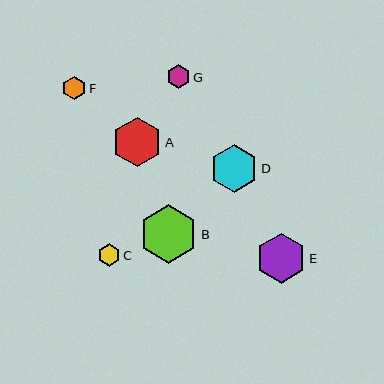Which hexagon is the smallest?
Hexagon C is the smallest with a size of approximately 23 pixels.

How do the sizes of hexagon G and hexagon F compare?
Hexagon G and hexagon F are approximately the same size.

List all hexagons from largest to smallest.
From largest to smallest: B, E, A, D, G, F, C.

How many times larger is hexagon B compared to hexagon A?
Hexagon B is approximately 1.2 times the size of hexagon A.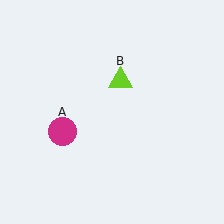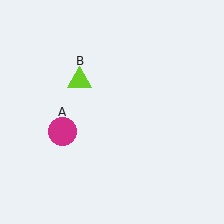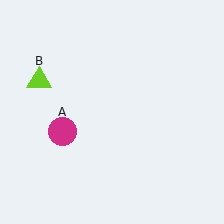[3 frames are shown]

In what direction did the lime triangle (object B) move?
The lime triangle (object B) moved left.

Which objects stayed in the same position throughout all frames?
Magenta circle (object A) remained stationary.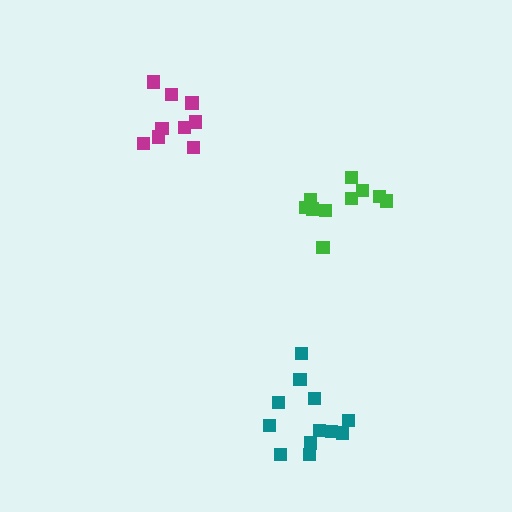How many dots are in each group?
Group 1: 12 dots, Group 2: 9 dots, Group 3: 10 dots (31 total).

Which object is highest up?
The magenta cluster is topmost.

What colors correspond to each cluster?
The clusters are colored: teal, magenta, green.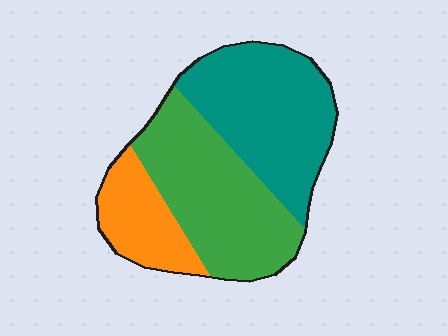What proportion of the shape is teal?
Teal takes up about two fifths (2/5) of the shape.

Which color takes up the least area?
Orange, at roughly 20%.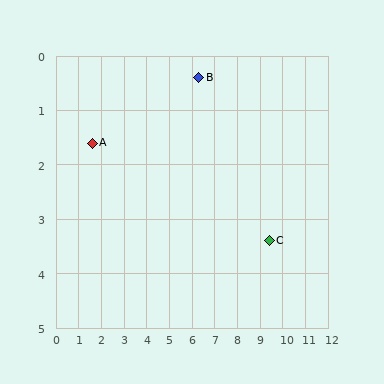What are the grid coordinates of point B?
Point B is at approximately (6.3, 0.4).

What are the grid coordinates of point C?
Point C is at approximately (9.4, 3.4).